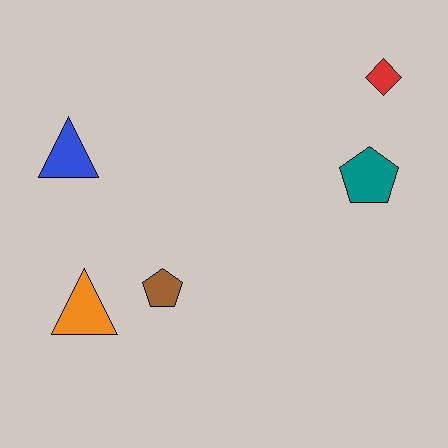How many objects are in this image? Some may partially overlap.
There are 5 objects.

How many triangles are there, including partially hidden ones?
There are 2 triangles.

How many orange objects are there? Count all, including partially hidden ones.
There is 1 orange object.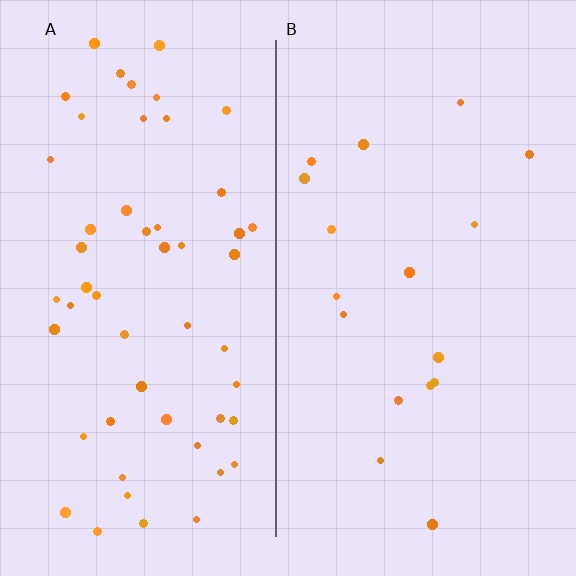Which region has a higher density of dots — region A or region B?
A (the left).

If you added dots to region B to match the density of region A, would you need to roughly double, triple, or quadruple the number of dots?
Approximately triple.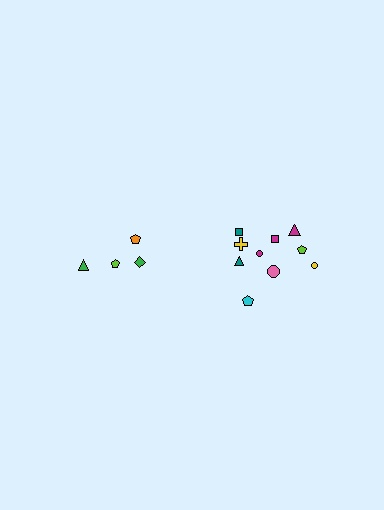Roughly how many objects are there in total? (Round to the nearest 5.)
Roughly 15 objects in total.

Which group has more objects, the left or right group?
The right group.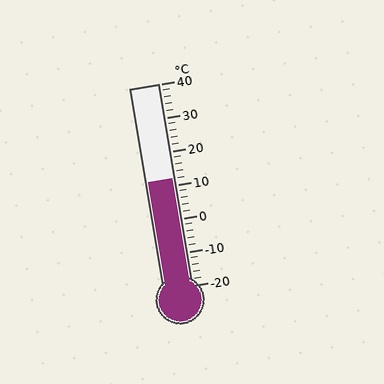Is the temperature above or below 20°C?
The temperature is below 20°C.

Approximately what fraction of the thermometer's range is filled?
The thermometer is filled to approximately 55% of its range.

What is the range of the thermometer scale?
The thermometer scale ranges from -20°C to 40°C.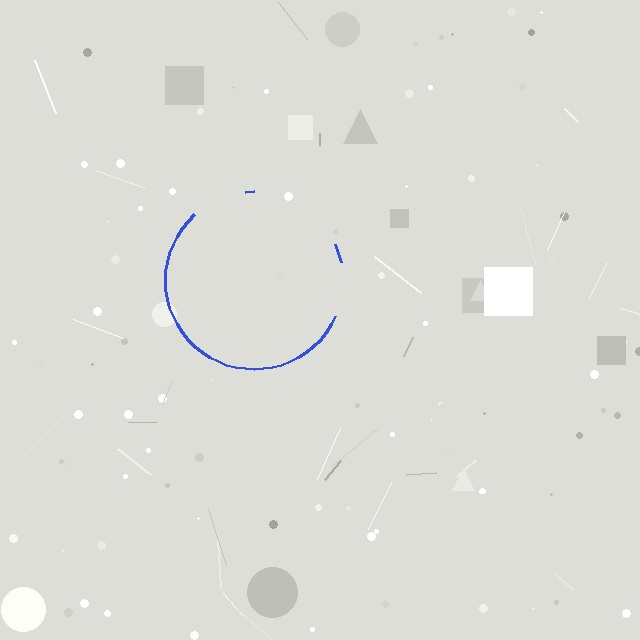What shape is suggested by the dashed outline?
The dashed outline suggests a circle.